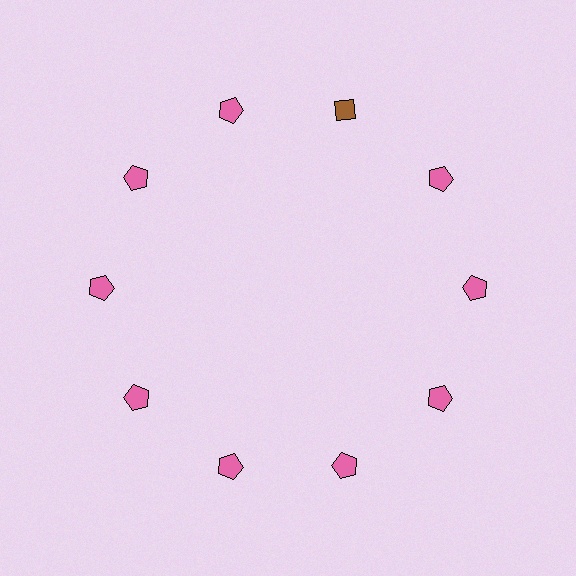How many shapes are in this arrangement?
There are 10 shapes arranged in a ring pattern.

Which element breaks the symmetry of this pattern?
The brown diamond at roughly the 1 o'clock position breaks the symmetry. All other shapes are pink pentagons.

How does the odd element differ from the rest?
It differs in both color (brown instead of pink) and shape (diamond instead of pentagon).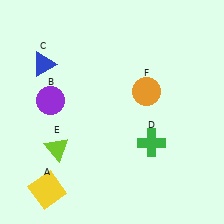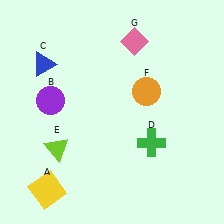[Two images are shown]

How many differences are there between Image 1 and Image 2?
There is 1 difference between the two images.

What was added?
A pink diamond (G) was added in Image 2.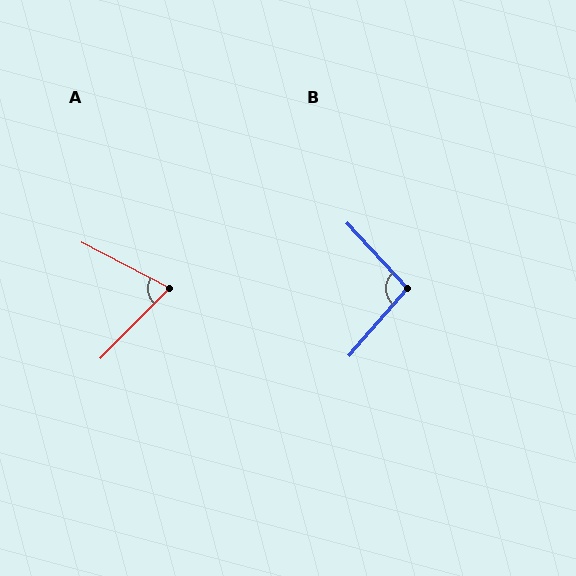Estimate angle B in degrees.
Approximately 96 degrees.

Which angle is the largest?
B, at approximately 96 degrees.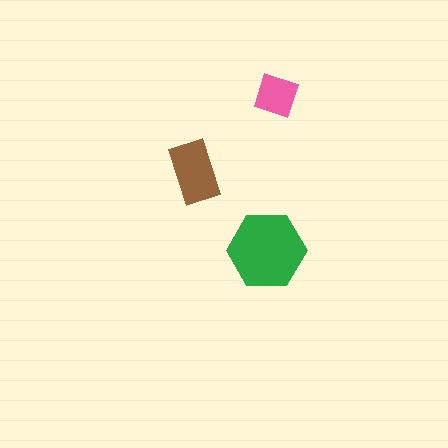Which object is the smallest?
The pink diamond.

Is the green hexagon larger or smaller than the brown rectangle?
Larger.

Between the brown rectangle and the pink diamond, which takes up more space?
The brown rectangle.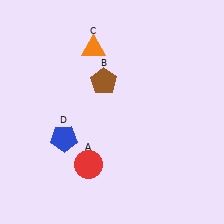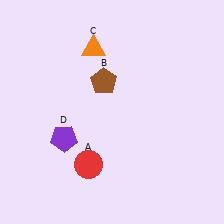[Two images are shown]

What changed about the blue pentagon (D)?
In Image 1, D is blue. In Image 2, it changed to purple.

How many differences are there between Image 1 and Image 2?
There is 1 difference between the two images.